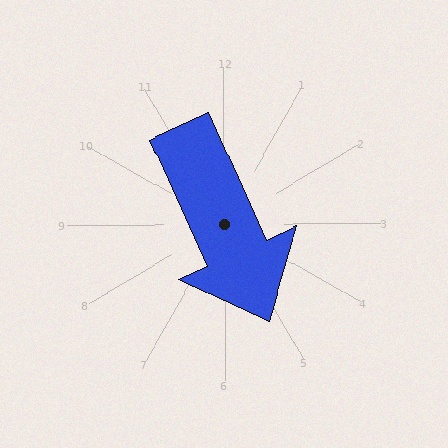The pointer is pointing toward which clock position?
Roughly 5 o'clock.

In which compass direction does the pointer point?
Southeast.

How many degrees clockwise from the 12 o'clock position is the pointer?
Approximately 156 degrees.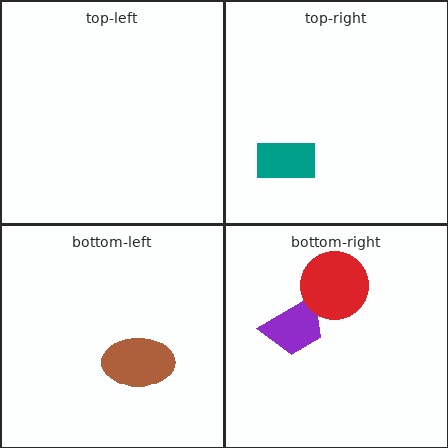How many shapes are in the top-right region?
1.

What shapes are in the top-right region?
The teal rectangle.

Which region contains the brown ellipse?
The bottom-left region.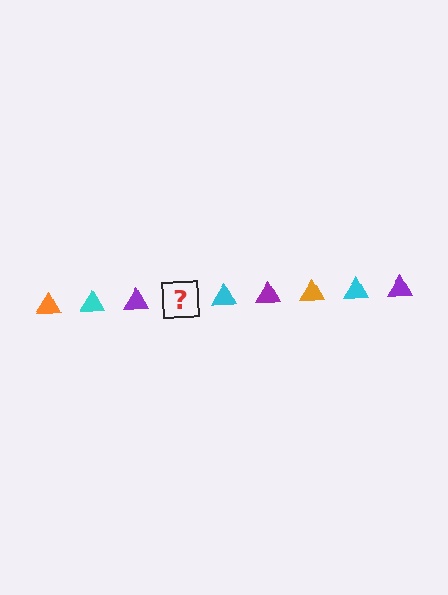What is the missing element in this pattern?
The missing element is an orange triangle.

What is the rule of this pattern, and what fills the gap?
The rule is that the pattern cycles through orange, cyan, purple triangles. The gap should be filled with an orange triangle.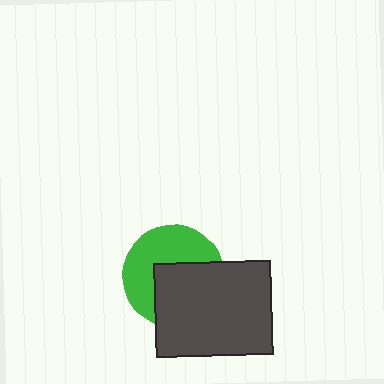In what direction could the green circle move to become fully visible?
The green circle could move toward the upper-left. That would shift it out from behind the dark gray rectangle entirely.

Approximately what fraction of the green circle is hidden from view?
Roughly 49% of the green circle is hidden behind the dark gray rectangle.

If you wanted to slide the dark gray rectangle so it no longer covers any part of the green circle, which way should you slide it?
Slide it toward the lower-right — that is the most direct way to separate the two shapes.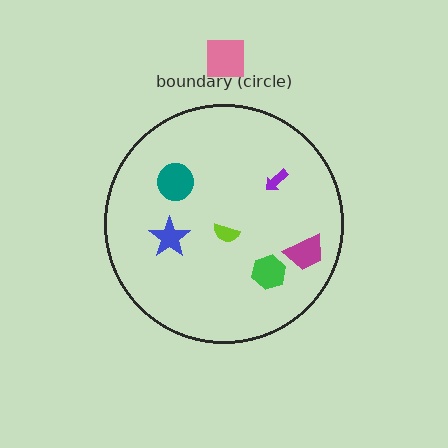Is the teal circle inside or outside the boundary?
Inside.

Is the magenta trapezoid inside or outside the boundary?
Inside.